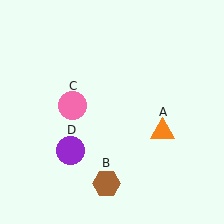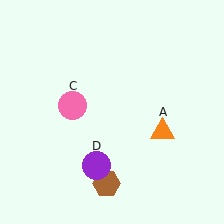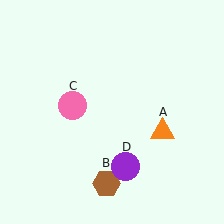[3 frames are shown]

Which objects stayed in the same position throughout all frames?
Orange triangle (object A) and brown hexagon (object B) and pink circle (object C) remained stationary.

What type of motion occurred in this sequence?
The purple circle (object D) rotated counterclockwise around the center of the scene.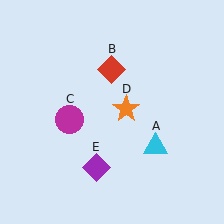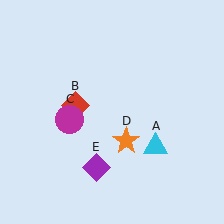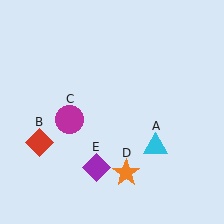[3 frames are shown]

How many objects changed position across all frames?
2 objects changed position: red diamond (object B), orange star (object D).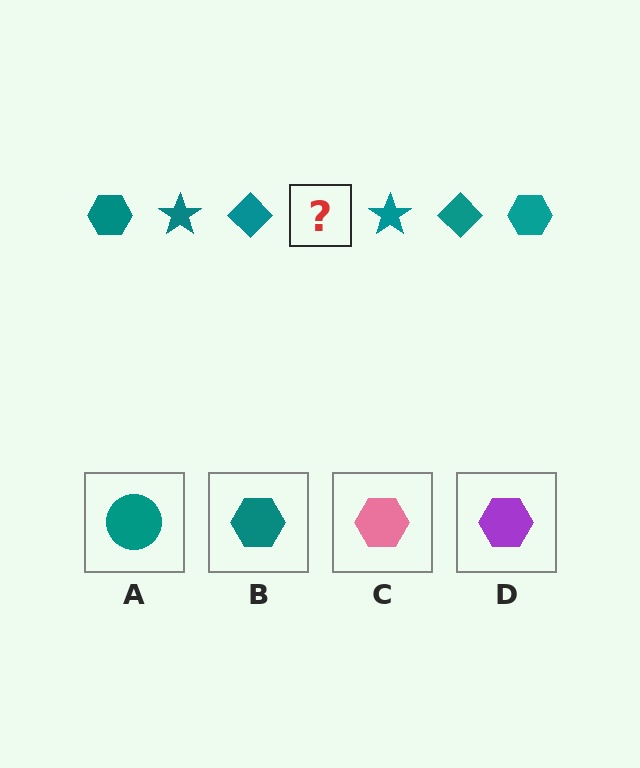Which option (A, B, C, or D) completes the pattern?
B.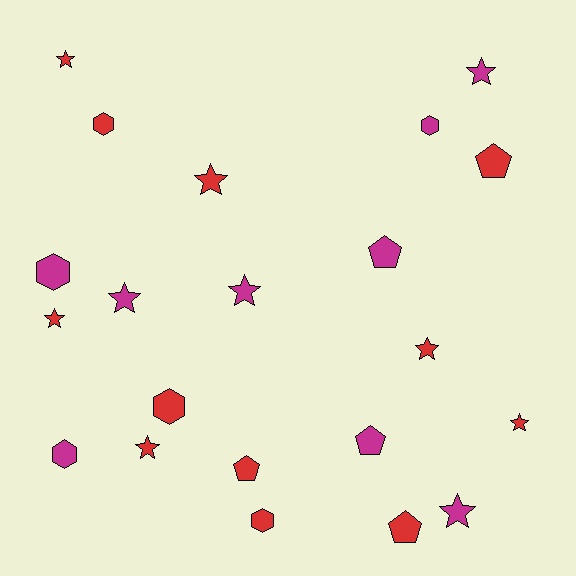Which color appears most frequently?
Red, with 12 objects.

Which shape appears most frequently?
Star, with 10 objects.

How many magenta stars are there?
There are 4 magenta stars.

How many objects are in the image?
There are 21 objects.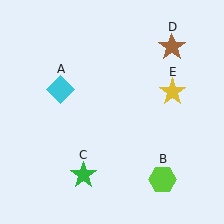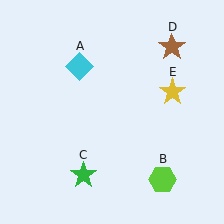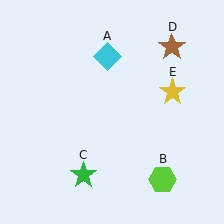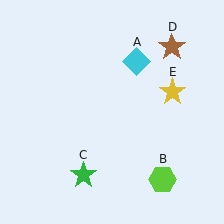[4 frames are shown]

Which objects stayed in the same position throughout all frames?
Lime hexagon (object B) and green star (object C) and brown star (object D) and yellow star (object E) remained stationary.